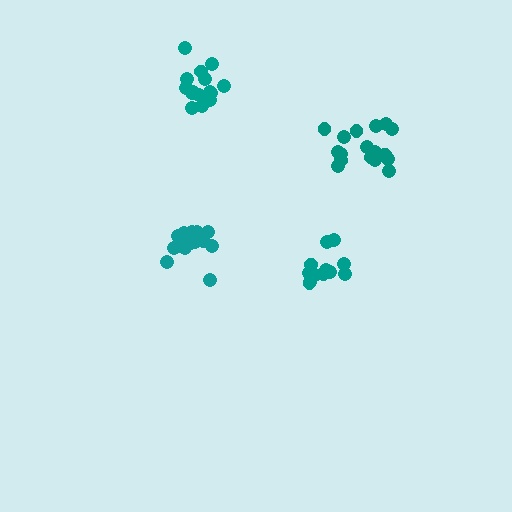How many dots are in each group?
Group 1: 12 dots, Group 2: 15 dots, Group 3: 17 dots, Group 4: 15 dots (59 total).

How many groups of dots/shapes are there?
There are 4 groups.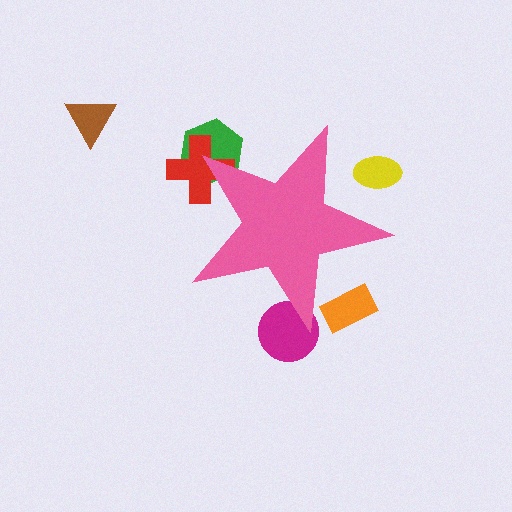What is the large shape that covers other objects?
A pink star.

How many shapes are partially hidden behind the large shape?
5 shapes are partially hidden.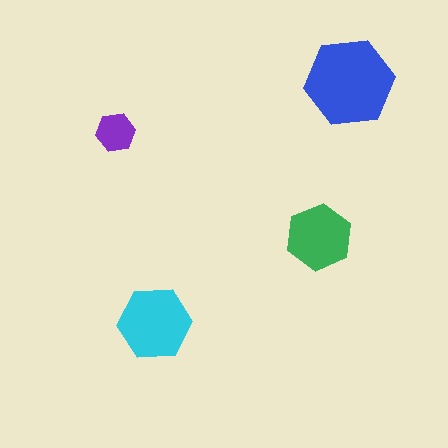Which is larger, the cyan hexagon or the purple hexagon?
The cyan one.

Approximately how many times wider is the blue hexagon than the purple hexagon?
About 2 times wider.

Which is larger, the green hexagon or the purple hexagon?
The green one.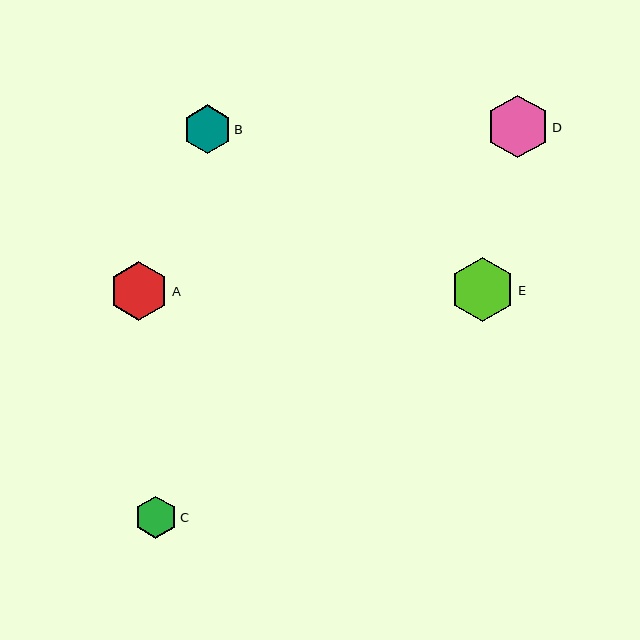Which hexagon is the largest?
Hexagon E is the largest with a size of approximately 65 pixels.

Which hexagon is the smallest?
Hexagon C is the smallest with a size of approximately 42 pixels.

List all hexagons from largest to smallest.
From largest to smallest: E, D, A, B, C.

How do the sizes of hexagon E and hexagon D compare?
Hexagon E and hexagon D are approximately the same size.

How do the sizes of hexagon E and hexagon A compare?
Hexagon E and hexagon A are approximately the same size.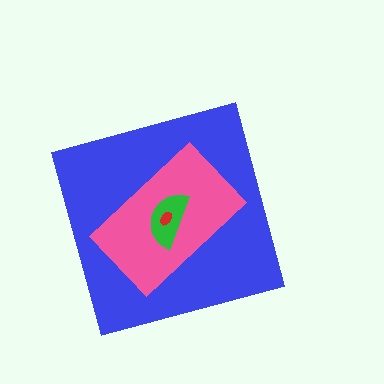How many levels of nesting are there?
4.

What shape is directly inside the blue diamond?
The pink rectangle.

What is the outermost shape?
The blue diamond.